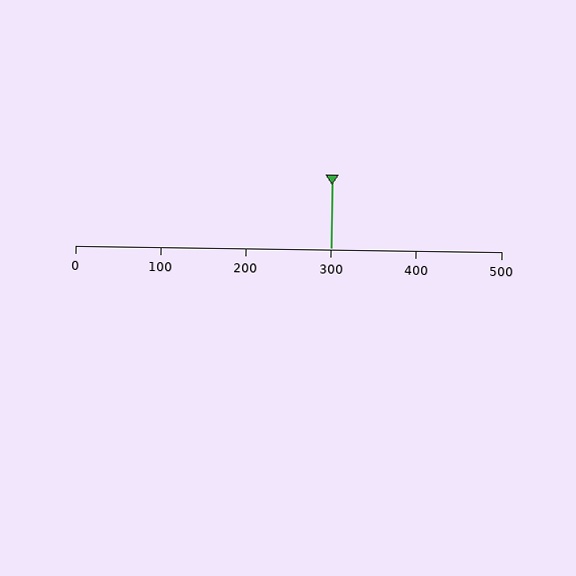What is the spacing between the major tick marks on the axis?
The major ticks are spaced 100 apart.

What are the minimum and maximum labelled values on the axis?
The axis runs from 0 to 500.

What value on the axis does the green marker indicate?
The marker indicates approximately 300.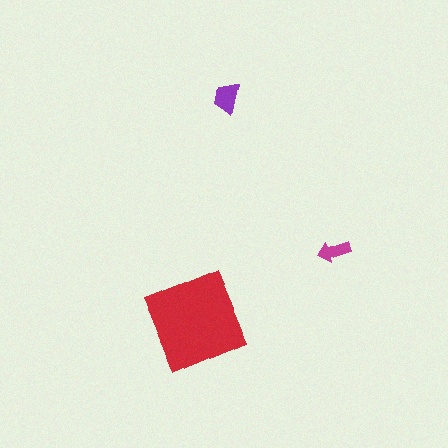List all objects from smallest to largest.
The magenta arrow, the purple trapezoid, the red square.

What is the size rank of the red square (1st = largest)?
1st.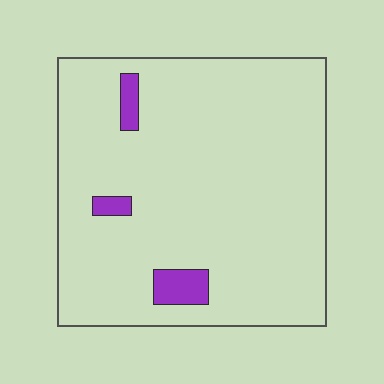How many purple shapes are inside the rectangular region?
3.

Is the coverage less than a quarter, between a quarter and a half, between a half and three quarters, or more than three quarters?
Less than a quarter.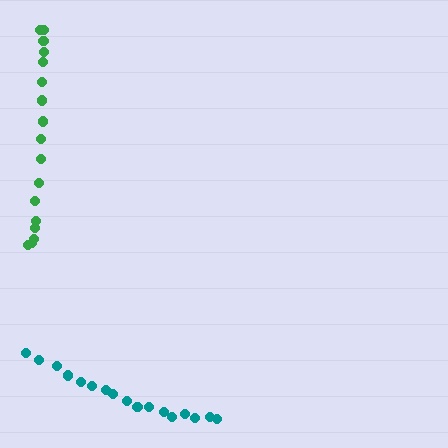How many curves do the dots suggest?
There are 2 distinct paths.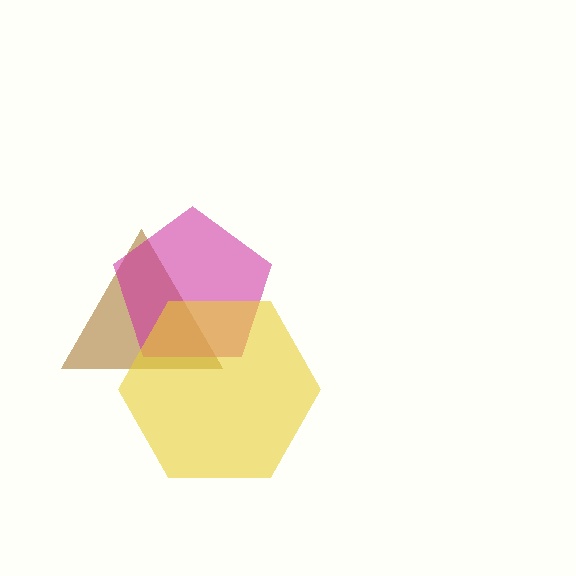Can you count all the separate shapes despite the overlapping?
Yes, there are 3 separate shapes.